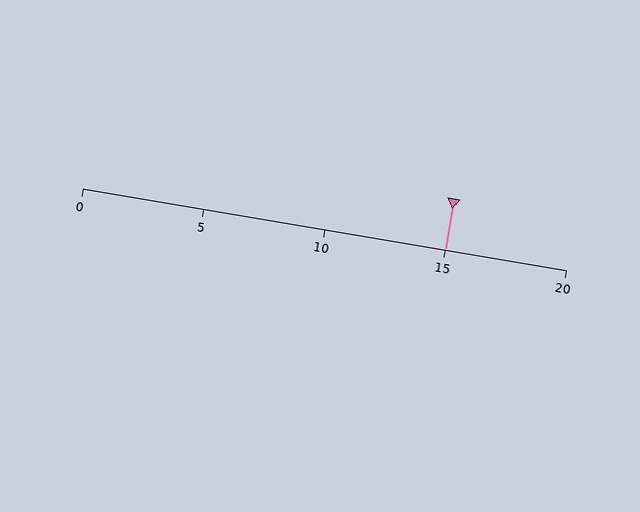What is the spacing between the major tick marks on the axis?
The major ticks are spaced 5 apart.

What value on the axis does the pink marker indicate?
The marker indicates approximately 15.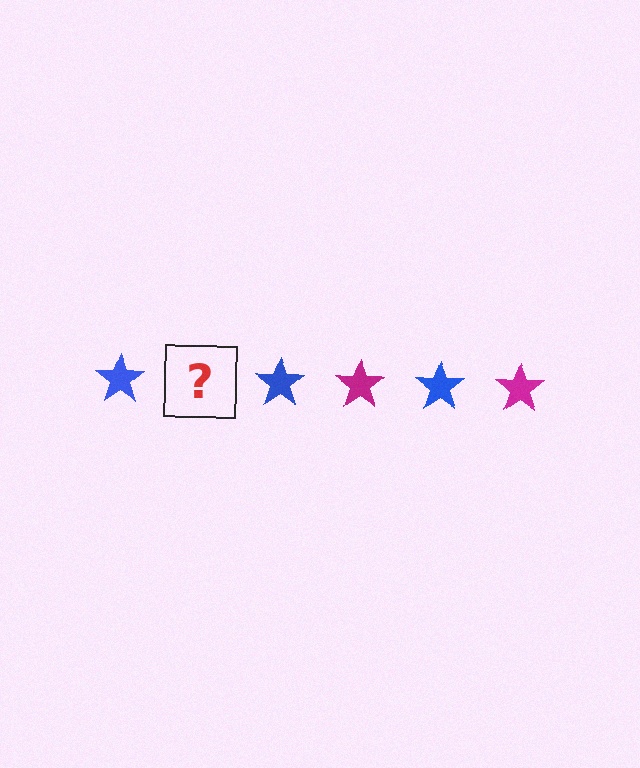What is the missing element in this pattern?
The missing element is a magenta star.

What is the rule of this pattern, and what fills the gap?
The rule is that the pattern cycles through blue, magenta stars. The gap should be filled with a magenta star.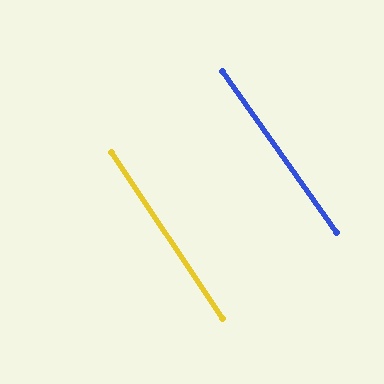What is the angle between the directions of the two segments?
Approximately 1 degree.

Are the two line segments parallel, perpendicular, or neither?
Parallel — their directions differ by only 1.4°.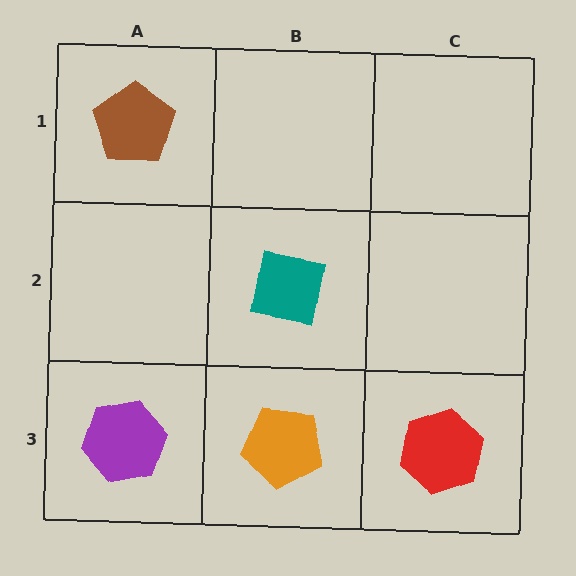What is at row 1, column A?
A brown pentagon.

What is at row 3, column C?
A red hexagon.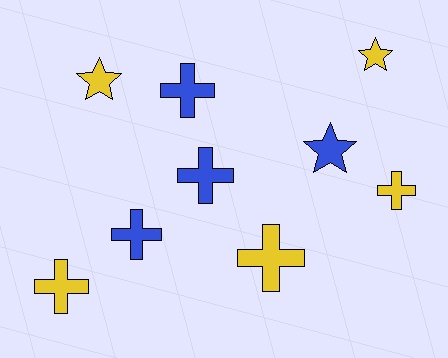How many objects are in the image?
There are 9 objects.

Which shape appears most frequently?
Cross, with 6 objects.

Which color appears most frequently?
Yellow, with 5 objects.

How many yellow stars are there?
There are 2 yellow stars.